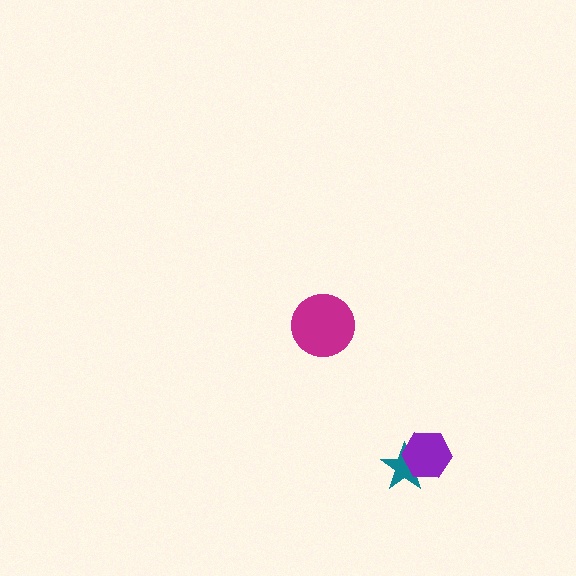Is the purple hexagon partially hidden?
No, no other shape covers it.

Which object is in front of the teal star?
The purple hexagon is in front of the teal star.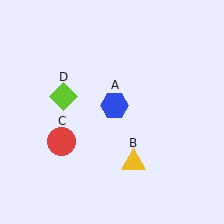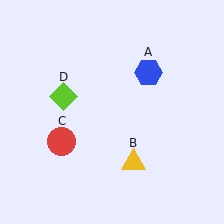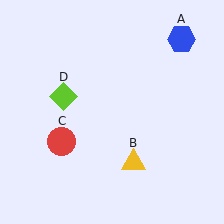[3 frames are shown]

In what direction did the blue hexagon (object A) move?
The blue hexagon (object A) moved up and to the right.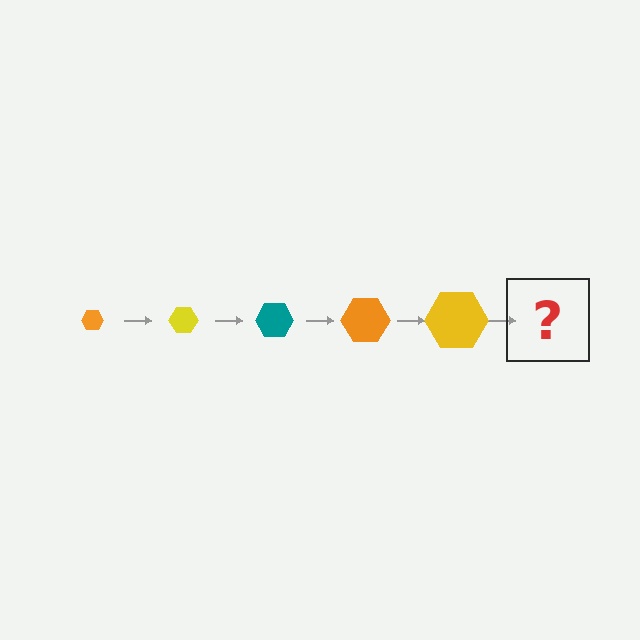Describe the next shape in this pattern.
It should be a teal hexagon, larger than the previous one.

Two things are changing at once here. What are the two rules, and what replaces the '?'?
The two rules are that the hexagon grows larger each step and the color cycles through orange, yellow, and teal. The '?' should be a teal hexagon, larger than the previous one.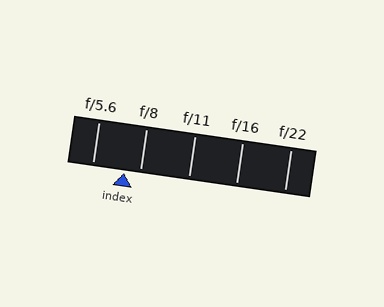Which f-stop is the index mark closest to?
The index mark is closest to f/8.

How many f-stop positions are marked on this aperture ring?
There are 5 f-stop positions marked.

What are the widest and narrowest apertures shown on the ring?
The widest aperture shown is f/5.6 and the narrowest is f/22.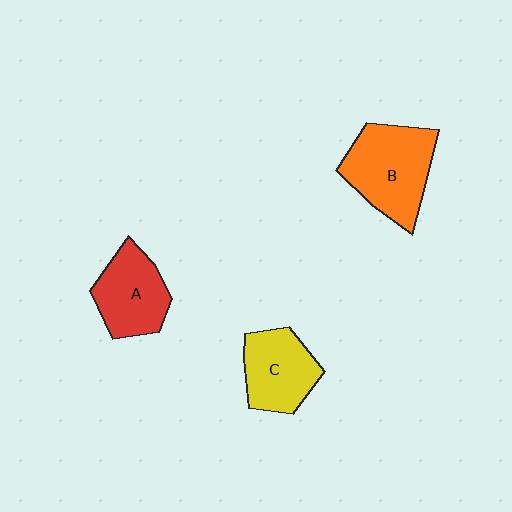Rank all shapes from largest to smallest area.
From largest to smallest: B (orange), A (red), C (yellow).